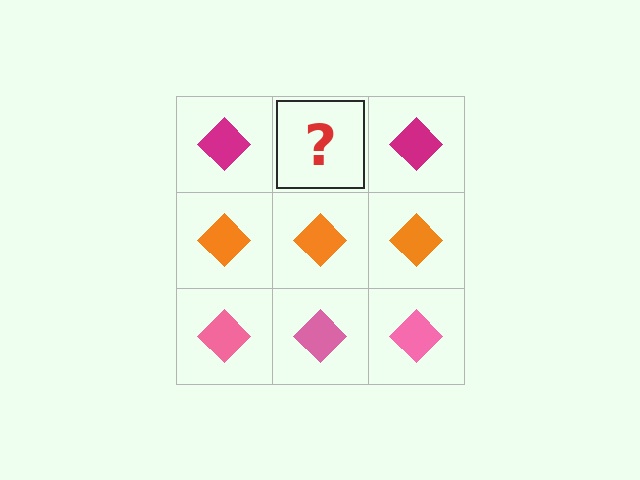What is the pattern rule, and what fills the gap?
The rule is that each row has a consistent color. The gap should be filled with a magenta diamond.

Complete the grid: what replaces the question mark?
The question mark should be replaced with a magenta diamond.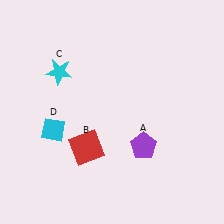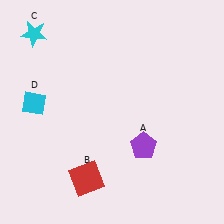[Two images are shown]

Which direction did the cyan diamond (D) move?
The cyan diamond (D) moved up.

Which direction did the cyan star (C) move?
The cyan star (C) moved up.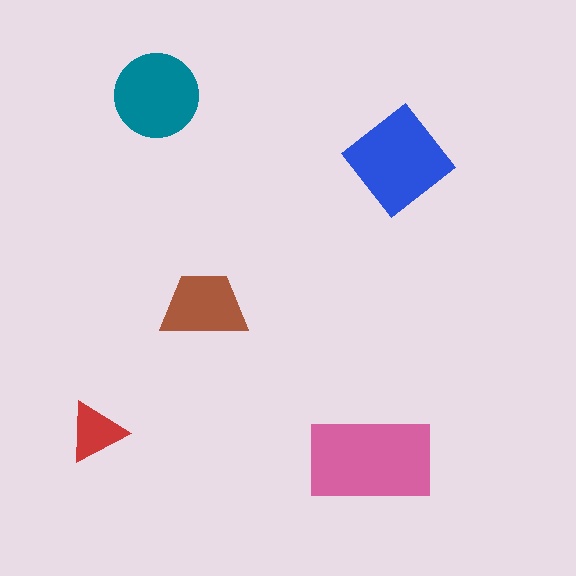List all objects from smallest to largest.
The red triangle, the brown trapezoid, the teal circle, the blue diamond, the pink rectangle.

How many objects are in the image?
There are 5 objects in the image.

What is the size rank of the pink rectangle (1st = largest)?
1st.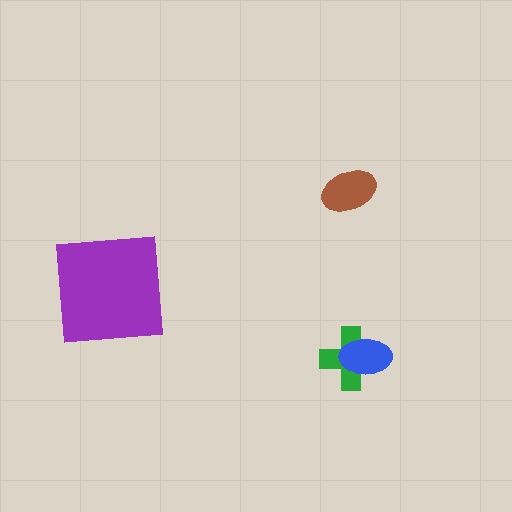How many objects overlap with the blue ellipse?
1 object overlaps with the blue ellipse.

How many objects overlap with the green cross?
1 object overlaps with the green cross.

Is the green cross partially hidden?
Yes, it is partially covered by another shape.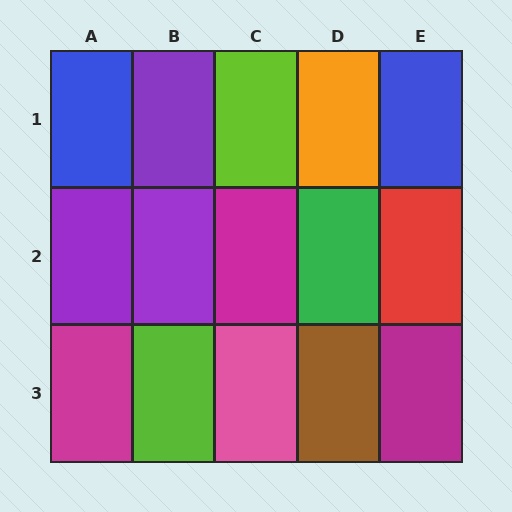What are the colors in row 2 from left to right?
Purple, purple, magenta, green, red.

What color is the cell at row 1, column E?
Blue.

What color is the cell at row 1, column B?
Purple.